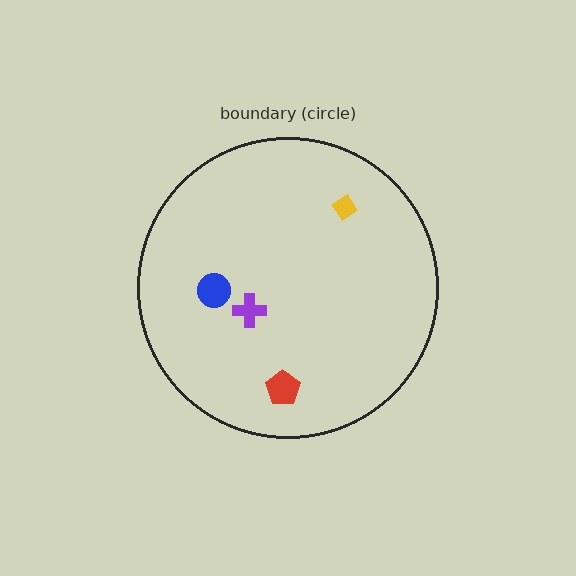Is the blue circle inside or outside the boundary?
Inside.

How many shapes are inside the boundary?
4 inside, 0 outside.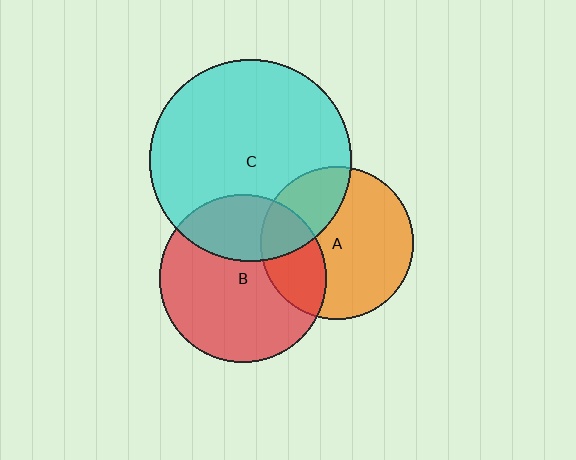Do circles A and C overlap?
Yes.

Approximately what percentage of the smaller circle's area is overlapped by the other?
Approximately 30%.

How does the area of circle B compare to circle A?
Approximately 1.2 times.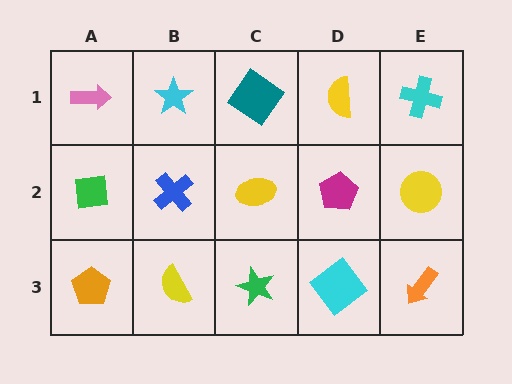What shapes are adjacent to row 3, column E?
A yellow circle (row 2, column E), a cyan diamond (row 3, column D).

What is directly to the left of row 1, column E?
A yellow semicircle.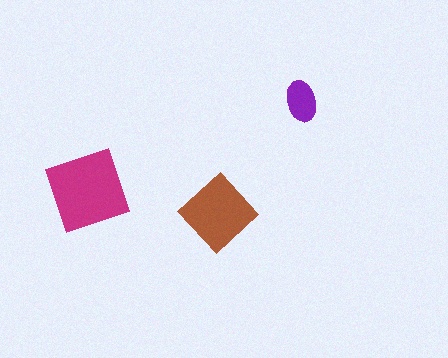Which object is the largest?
The magenta square.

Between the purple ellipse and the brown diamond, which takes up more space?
The brown diamond.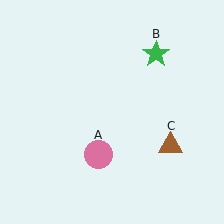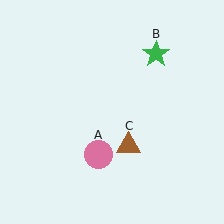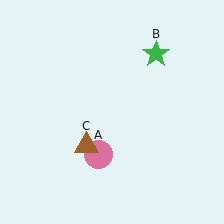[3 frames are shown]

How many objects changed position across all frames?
1 object changed position: brown triangle (object C).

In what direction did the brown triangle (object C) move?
The brown triangle (object C) moved left.